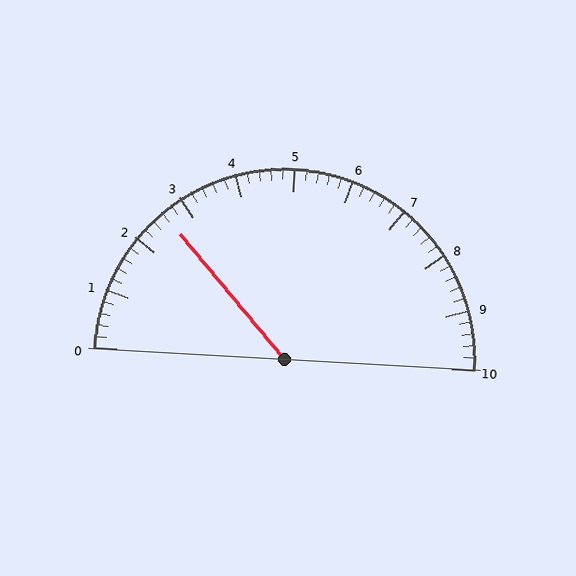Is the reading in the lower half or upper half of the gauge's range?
The reading is in the lower half of the range (0 to 10).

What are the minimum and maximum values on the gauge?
The gauge ranges from 0 to 10.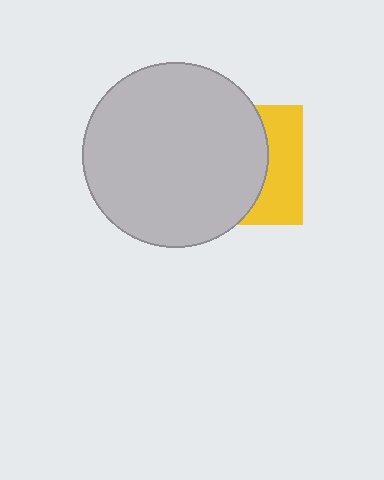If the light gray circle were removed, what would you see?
You would see the complete yellow square.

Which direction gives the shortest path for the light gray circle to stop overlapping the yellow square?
Moving left gives the shortest separation.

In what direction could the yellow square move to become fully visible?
The yellow square could move right. That would shift it out from behind the light gray circle entirely.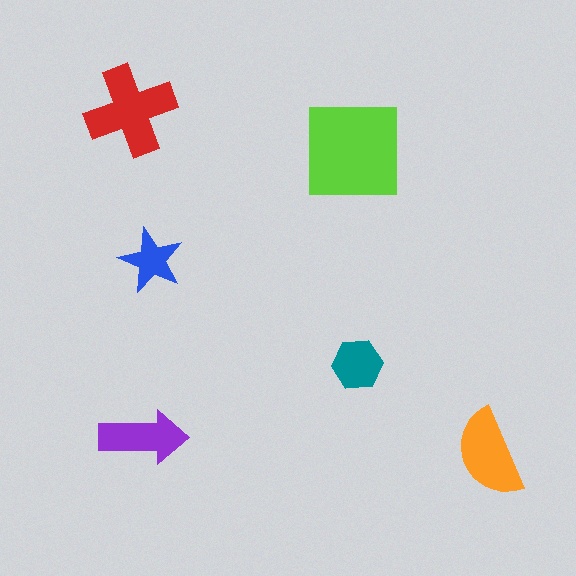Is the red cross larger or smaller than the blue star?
Larger.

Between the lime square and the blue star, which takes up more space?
The lime square.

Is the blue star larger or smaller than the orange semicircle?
Smaller.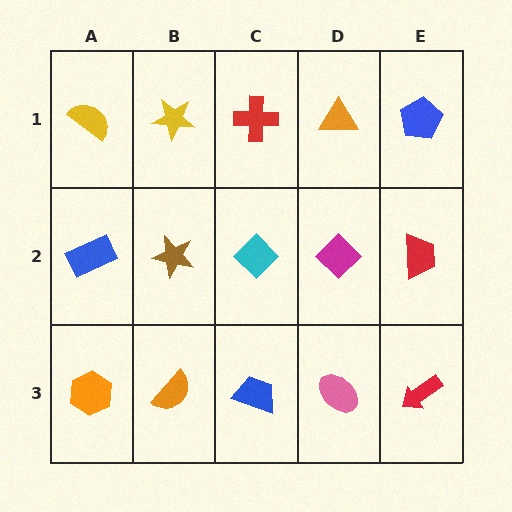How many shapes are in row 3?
5 shapes.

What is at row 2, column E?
A red trapezoid.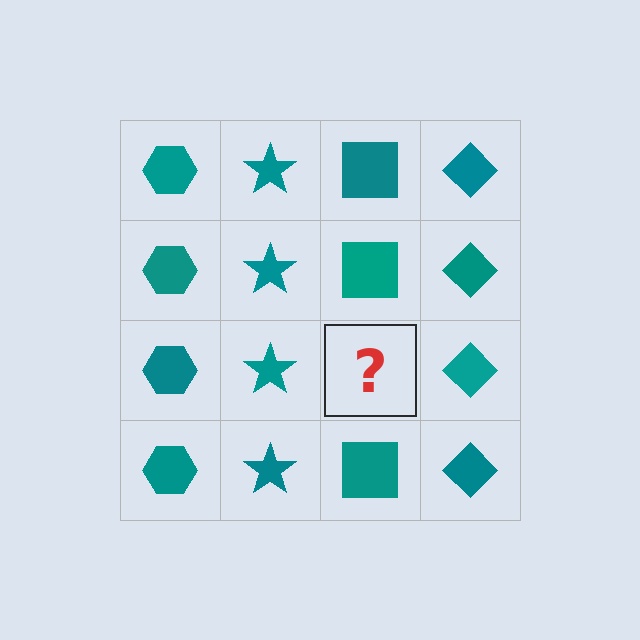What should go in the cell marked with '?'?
The missing cell should contain a teal square.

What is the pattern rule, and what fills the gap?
The rule is that each column has a consistent shape. The gap should be filled with a teal square.